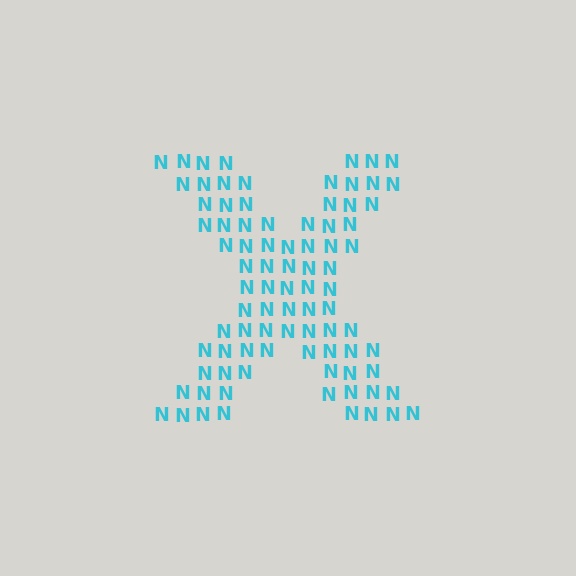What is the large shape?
The large shape is the letter X.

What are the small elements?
The small elements are letter N's.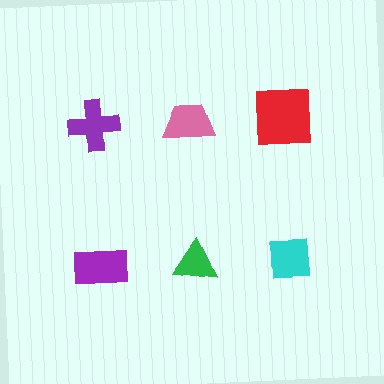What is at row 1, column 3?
A red square.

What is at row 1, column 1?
A purple cross.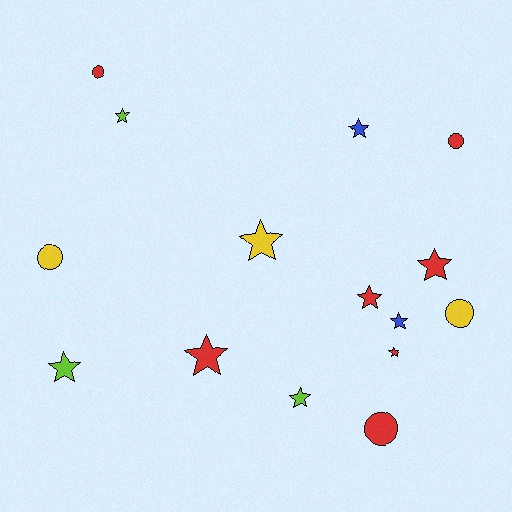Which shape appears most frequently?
Star, with 10 objects.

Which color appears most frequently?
Red, with 7 objects.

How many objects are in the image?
There are 15 objects.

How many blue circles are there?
There are no blue circles.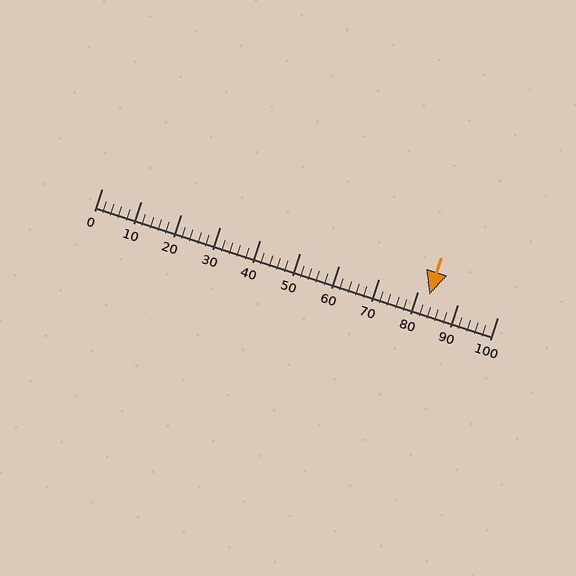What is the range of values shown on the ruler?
The ruler shows values from 0 to 100.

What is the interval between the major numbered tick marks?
The major tick marks are spaced 10 units apart.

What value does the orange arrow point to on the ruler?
The orange arrow points to approximately 83.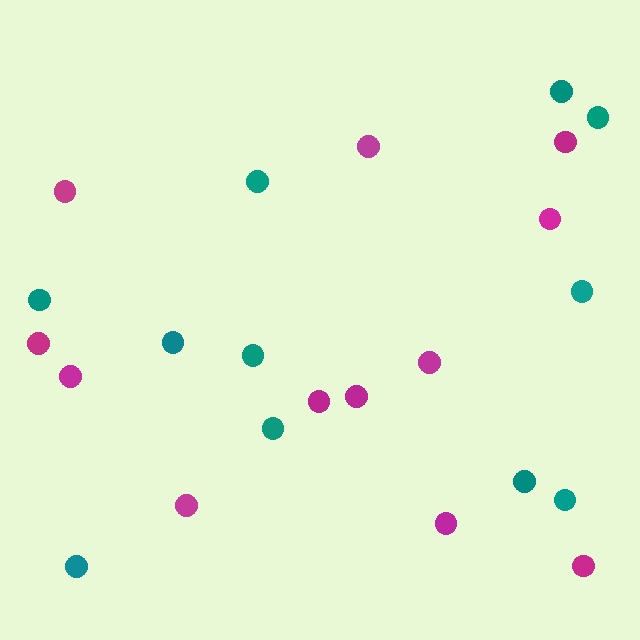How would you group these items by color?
There are 2 groups: one group of teal circles (11) and one group of magenta circles (12).